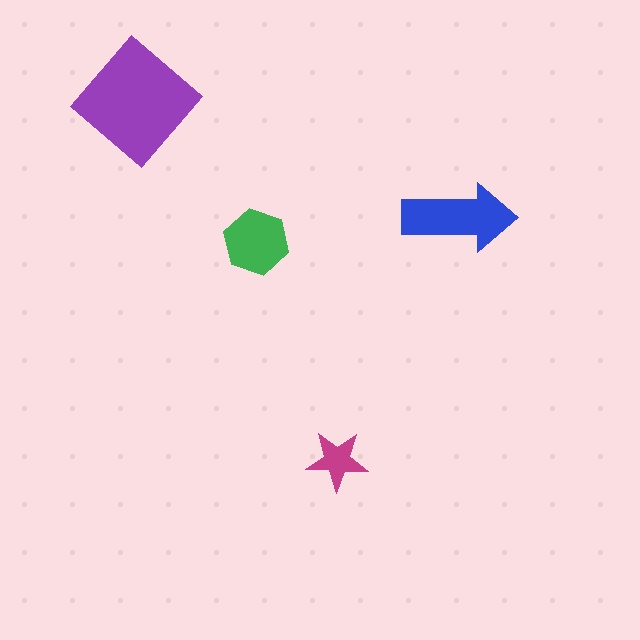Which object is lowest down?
The magenta star is bottommost.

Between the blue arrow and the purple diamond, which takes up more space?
The purple diamond.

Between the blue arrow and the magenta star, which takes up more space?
The blue arrow.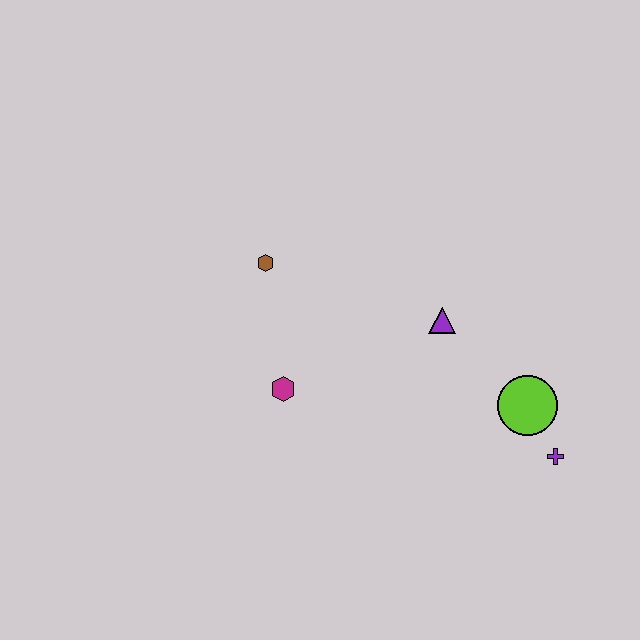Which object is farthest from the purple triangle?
The brown hexagon is farthest from the purple triangle.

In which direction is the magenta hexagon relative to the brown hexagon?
The magenta hexagon is below the brown hexagon.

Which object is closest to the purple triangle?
The lime circle is closest to the purple triangle.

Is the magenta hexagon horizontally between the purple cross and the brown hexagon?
Yes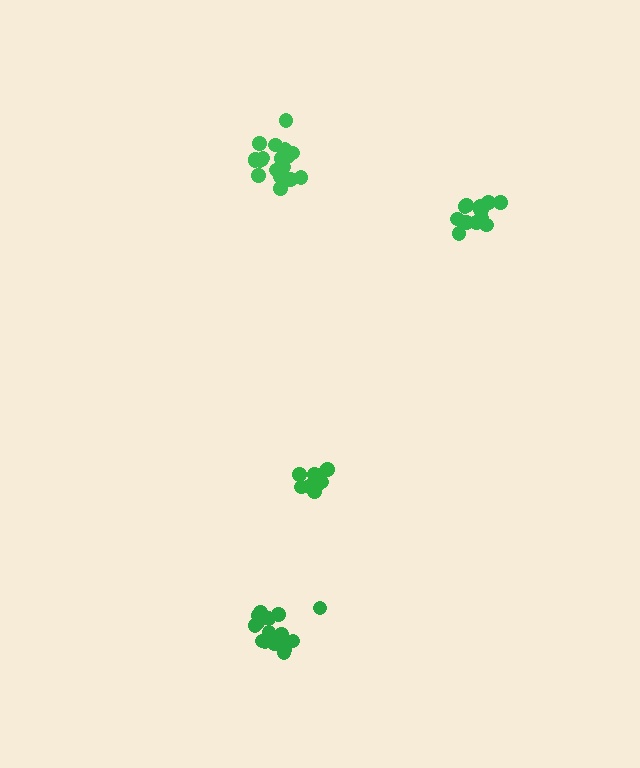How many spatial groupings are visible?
There are 4 spatial groupings.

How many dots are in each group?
Group 1: 13 dots, Group 2: 15 dots, Group 3: 19 dots, Group 4: 17 dots (64 total).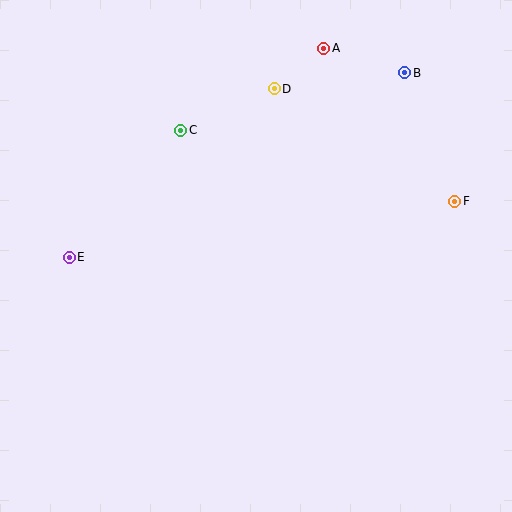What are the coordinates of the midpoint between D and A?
The midpoint between D and A is at (299, 68).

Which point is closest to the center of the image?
Point C at (181, 130) is closest to the center.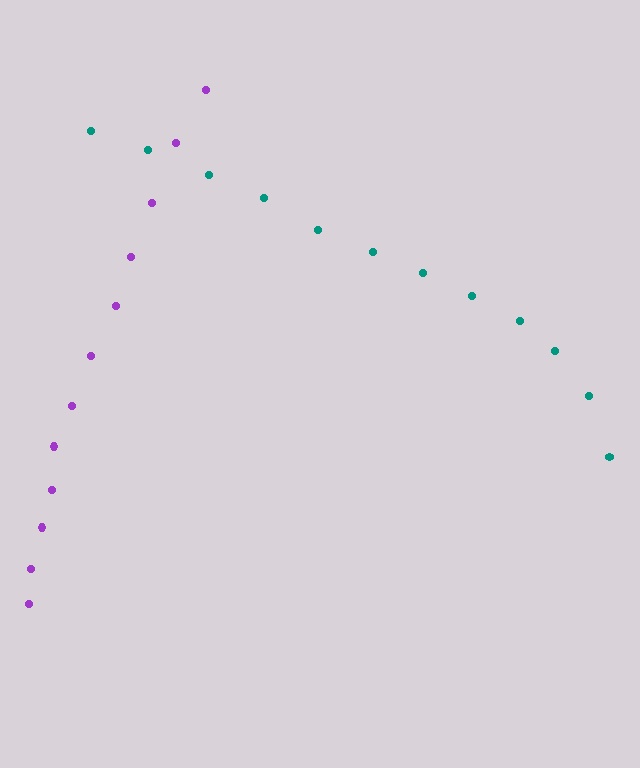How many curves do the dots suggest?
There are 2 distinct paths.